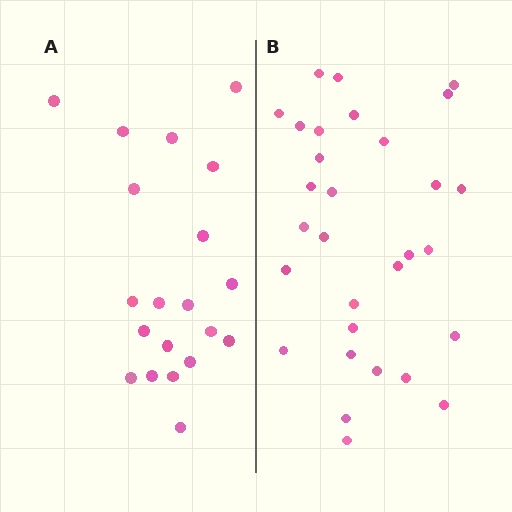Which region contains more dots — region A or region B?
Region B (the right region) has more dots.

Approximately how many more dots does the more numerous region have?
Region B has roughly 10 or so more dots than region A.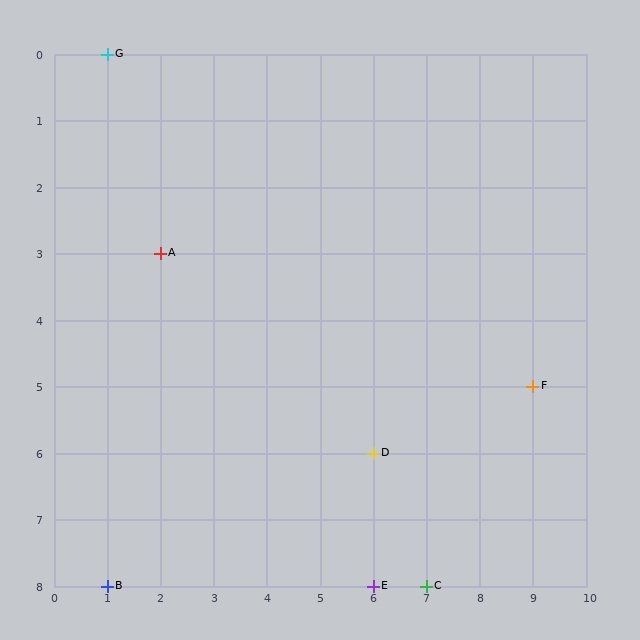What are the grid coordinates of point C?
Point C is at grid coordinates (7, 8).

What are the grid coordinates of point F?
Point F is at grid coordinates (9, 5).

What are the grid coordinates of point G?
Point G is at grid coordinates (1, 0).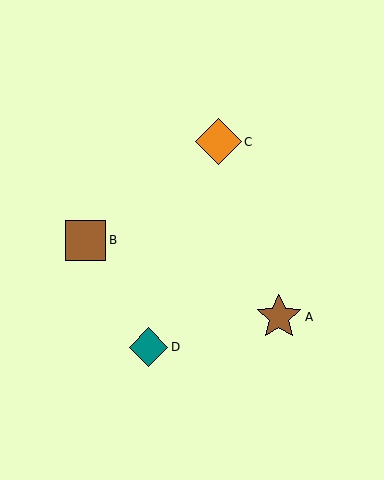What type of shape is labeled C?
Shape C is an orange diamond.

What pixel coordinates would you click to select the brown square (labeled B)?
Click at (86, 240) to select the brown square B.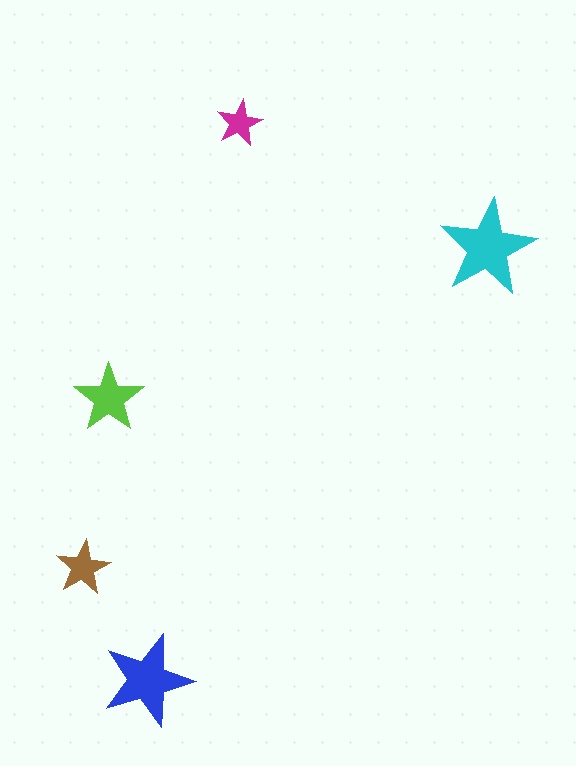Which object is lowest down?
The blue star is bottommost.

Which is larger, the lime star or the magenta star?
The lime one.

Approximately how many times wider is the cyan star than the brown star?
About 2 times wider.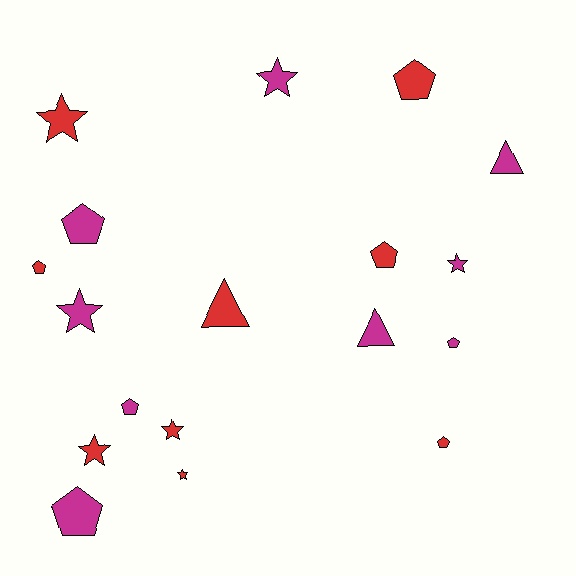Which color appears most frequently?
Magenta, with 9 objects.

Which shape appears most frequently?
Pentagon, with 8 objects.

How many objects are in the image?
There are 18 objects.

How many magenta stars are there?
There are 3 magenta stars.